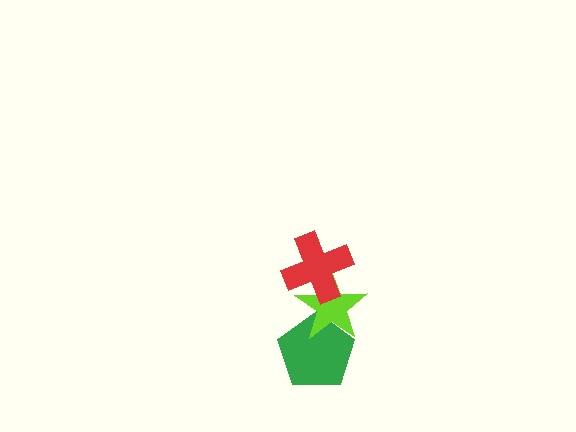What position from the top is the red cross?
The red cross is 1st from the top.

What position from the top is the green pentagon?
The green pentagon is 3rd from the top.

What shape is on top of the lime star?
The red cross is on top of the lime star.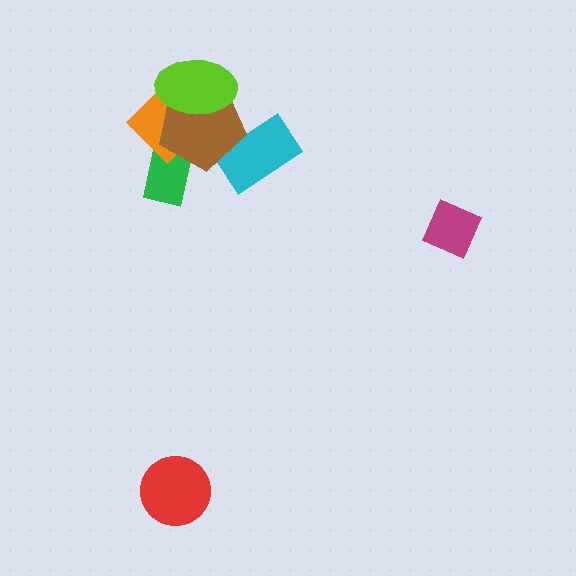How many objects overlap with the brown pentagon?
4 objects overlap with the brown pentagon.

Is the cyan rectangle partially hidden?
Yes, it is partially covered by another shape.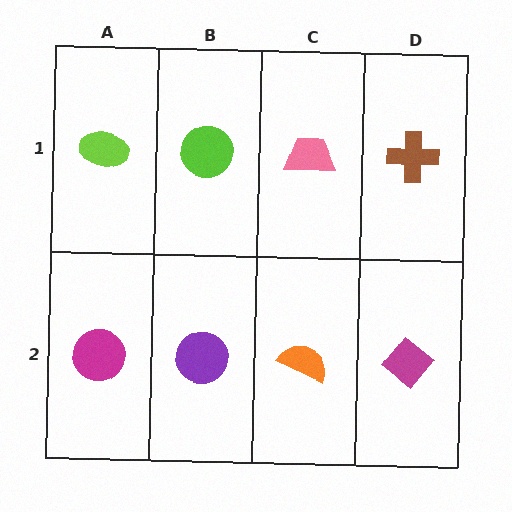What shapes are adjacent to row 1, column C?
An orange semicircle (row 2, column C), a lime circle (row 1, column B), a brown cross (row 1, column D).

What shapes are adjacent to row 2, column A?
A lime ellipse (row 1, column A), a purple circle (row 2, column B).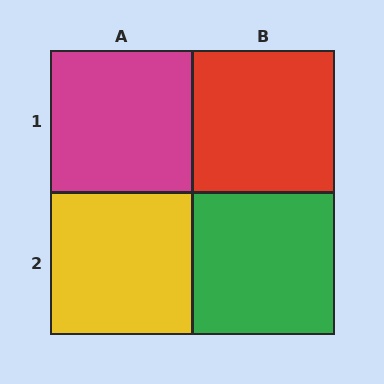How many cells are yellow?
1 cell is yellow.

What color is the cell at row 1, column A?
Magenta.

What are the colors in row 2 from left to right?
Yellow, green.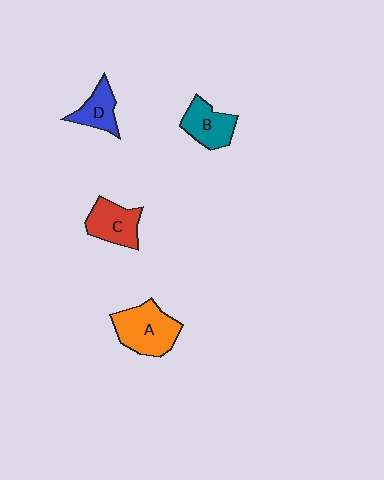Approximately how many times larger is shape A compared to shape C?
Approximately 1.3 times.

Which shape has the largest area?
Shape A (orange).